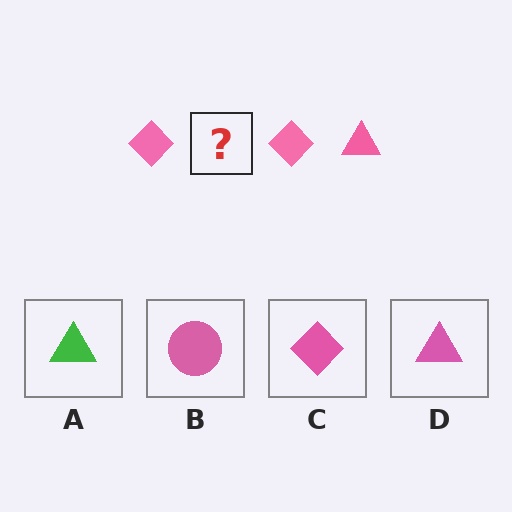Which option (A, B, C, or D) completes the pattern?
D.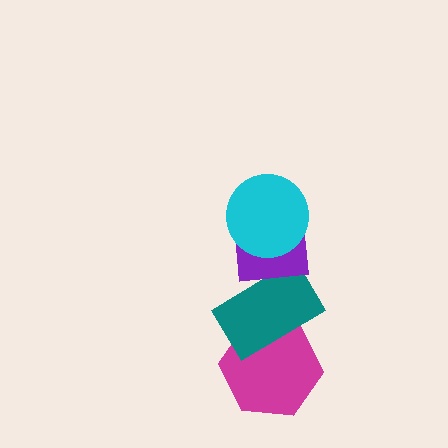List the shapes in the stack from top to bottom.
From top to bottom: the cyan circle, the purple square, the teal rectangle, the magenta hexagon.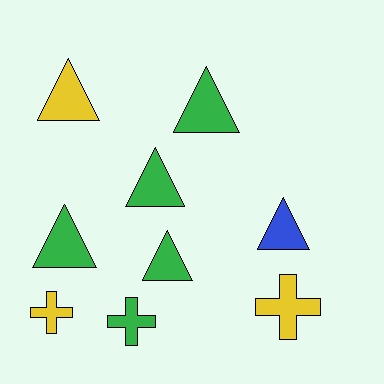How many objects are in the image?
There are 9 objects.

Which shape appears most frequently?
Triangle, with 6 objects.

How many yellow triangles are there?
There is 1 yellow triangle.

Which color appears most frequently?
Green, with 5 objects.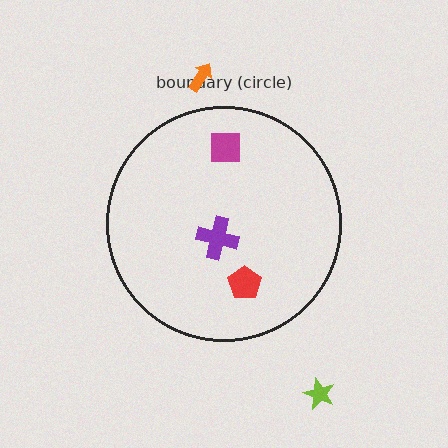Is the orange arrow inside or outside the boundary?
Outside.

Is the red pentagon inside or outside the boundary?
Inside.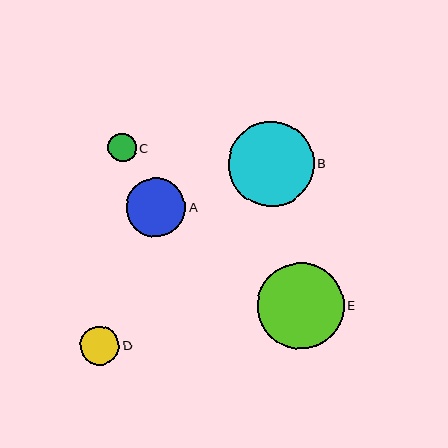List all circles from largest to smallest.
From largest to smallest: E, B, A, D, C.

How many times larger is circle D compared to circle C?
Circle D is approximately 1.3 times the size of circle C.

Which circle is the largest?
Circle E is the largest with a size of approximately 86 pixels.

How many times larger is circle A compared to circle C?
Circle A is approximately 2.1 times the size of circle C.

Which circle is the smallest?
Circle C is the smallest with a size of approximately 29 pixels.